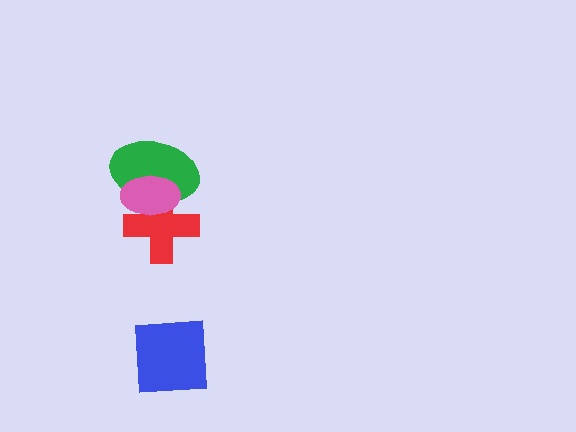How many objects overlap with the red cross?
2 objects overlap with the red cross.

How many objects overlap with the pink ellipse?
2 objects overlap with the pink ellipse.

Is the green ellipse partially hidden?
Yes, it is partially covered by another shape.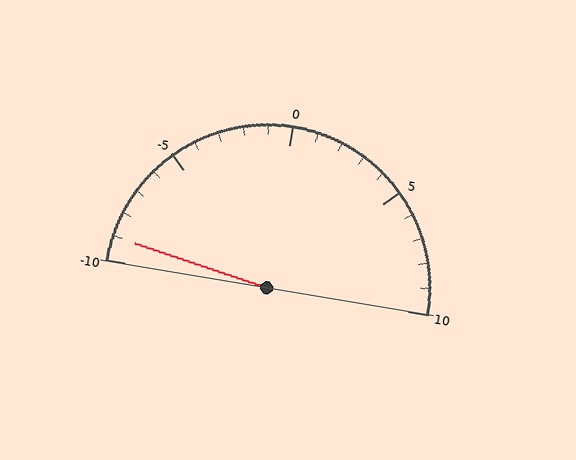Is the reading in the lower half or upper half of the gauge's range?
The reading is in the lower half of the range (-10 to 10).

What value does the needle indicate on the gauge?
The needle indicates approximately -9.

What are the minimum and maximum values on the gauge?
The gauge ranges from -10 to 10.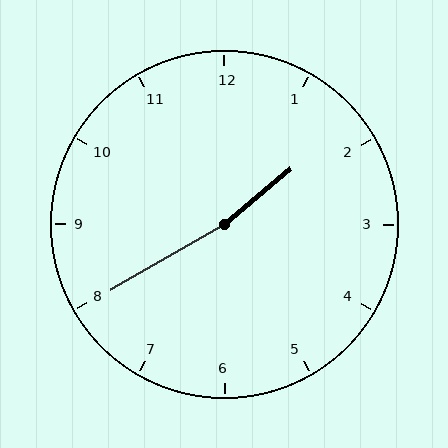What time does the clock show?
1:40.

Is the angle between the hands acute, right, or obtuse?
It is obtuse.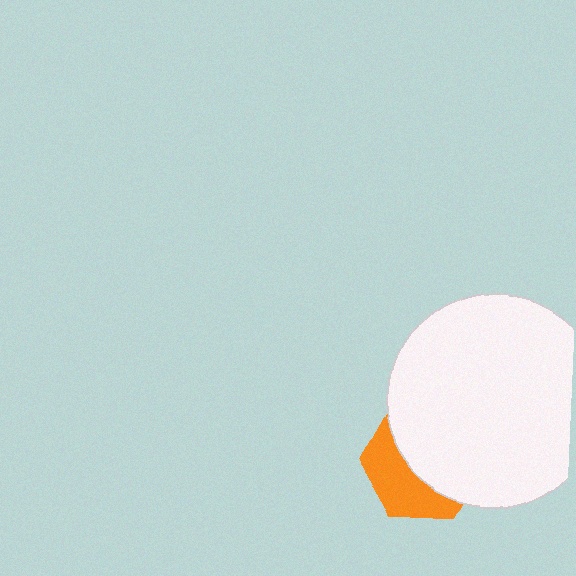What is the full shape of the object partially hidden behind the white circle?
The partially hidden object is an orange hexagon.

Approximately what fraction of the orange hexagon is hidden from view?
Roughly 60% of the orange hexagon is hidden behind the white circle.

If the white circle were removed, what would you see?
You would see the complete orange hexagon.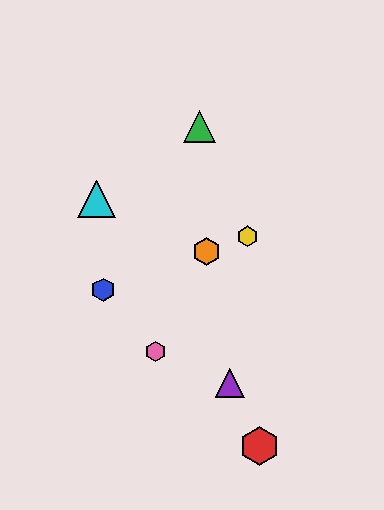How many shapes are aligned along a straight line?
3 shapes (the blue hexagon, the yellow hexagon, the orange hexagon) are aligned along a straight line.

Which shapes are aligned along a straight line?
The blue hexagon, the yellow hexagon, the orange hexagon are aligned along a straight line.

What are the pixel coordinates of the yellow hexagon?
The yellow hexagon is at (247, 236).